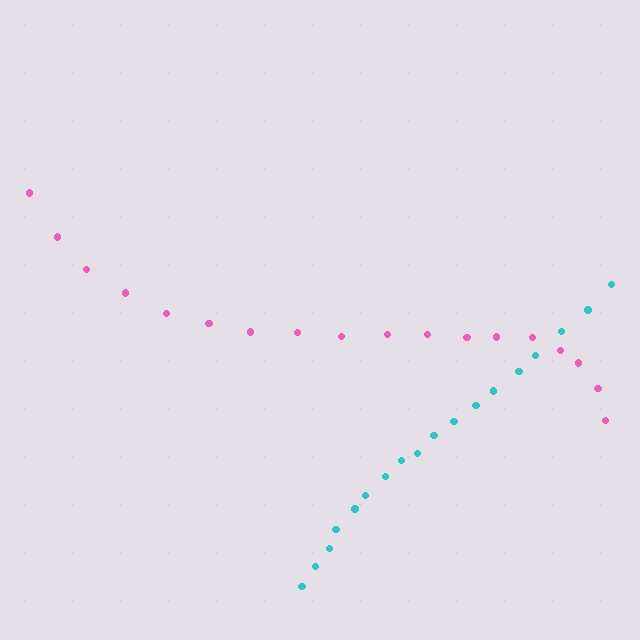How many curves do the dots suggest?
There are 2 distinct paths.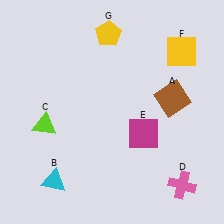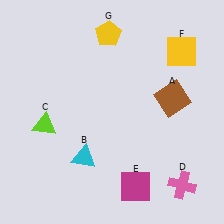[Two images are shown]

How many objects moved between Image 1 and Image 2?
2 objects moved between the two images.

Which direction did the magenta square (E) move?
The magenta square (E) moved down.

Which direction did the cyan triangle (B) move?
The cyan triangle (B) moved right.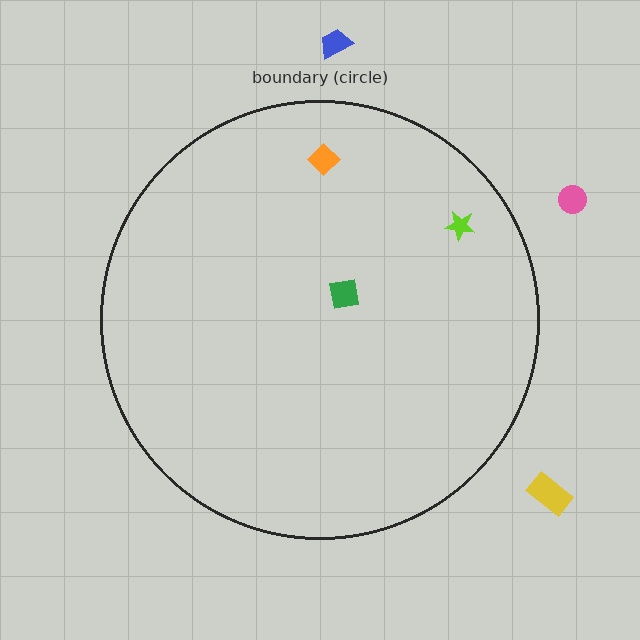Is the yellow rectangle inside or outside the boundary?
Outside.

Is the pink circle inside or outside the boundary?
Outside.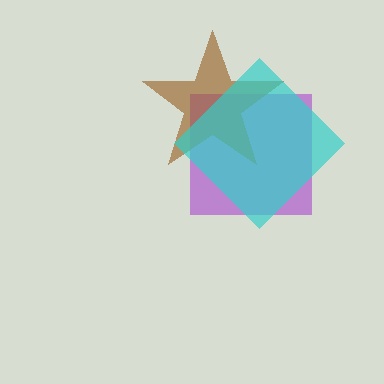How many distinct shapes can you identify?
There are 3 distinct shapes: a purple square, a brown star, a cyan diamond.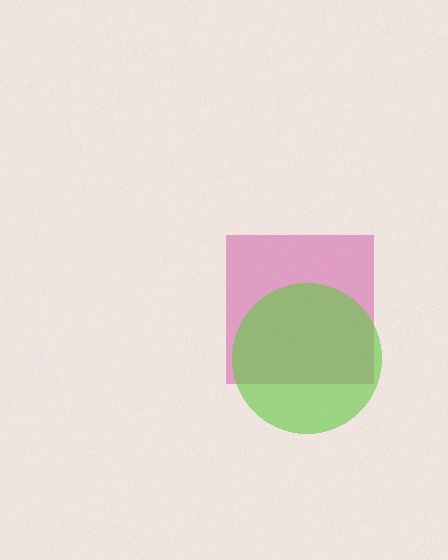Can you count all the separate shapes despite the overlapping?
Yes, there are 2 separate shapes.